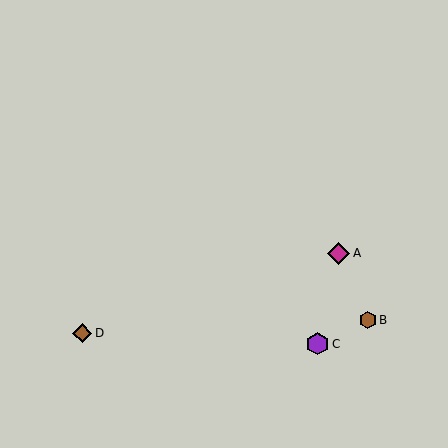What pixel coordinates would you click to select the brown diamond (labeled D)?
Click at (82, 333) to select the brown diamond D.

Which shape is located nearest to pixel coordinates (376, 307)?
The brown hexagon (labeled B) at (368, 320) is nearest to that location.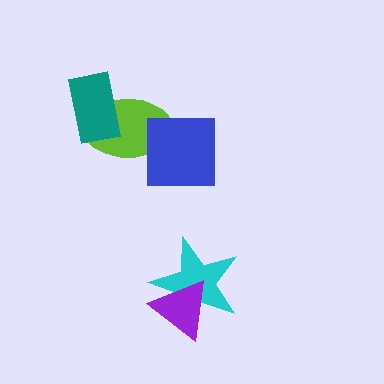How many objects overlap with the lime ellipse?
2 objects overlap with the lime ellipse.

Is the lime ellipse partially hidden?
Yes, it is partially covered by another shape.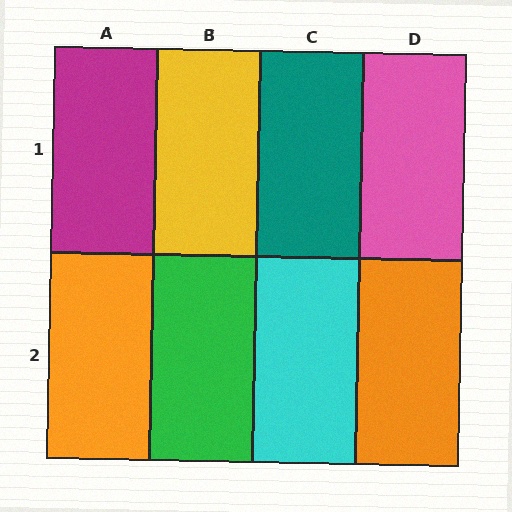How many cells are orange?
2 cells are orange.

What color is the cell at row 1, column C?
Teal.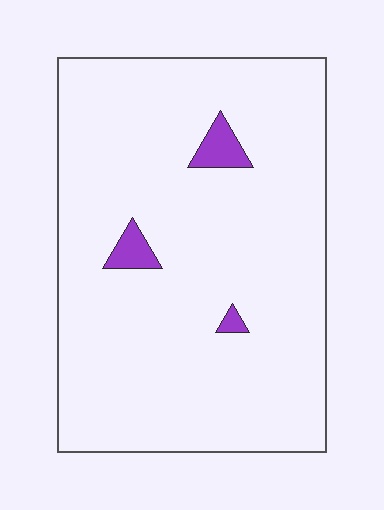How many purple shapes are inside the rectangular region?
3.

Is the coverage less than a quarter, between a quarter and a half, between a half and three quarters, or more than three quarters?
Less than a quarter.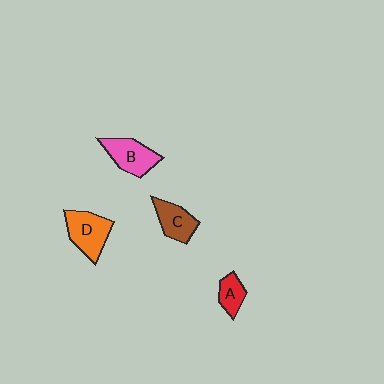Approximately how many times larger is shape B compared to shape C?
Approximately 1.2 times.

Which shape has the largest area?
Shape D (orange).